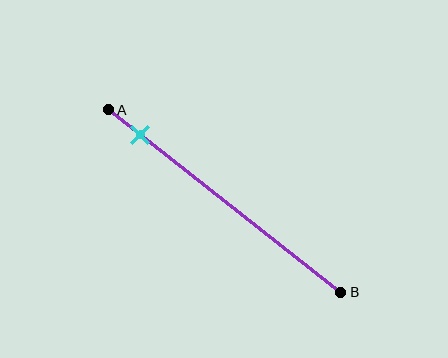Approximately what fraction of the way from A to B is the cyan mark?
The cyan mark is approximately 15% of the way from A to B.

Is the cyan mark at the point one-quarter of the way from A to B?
No, the mark is at about 15% from A, not at the 25% one-quarter point.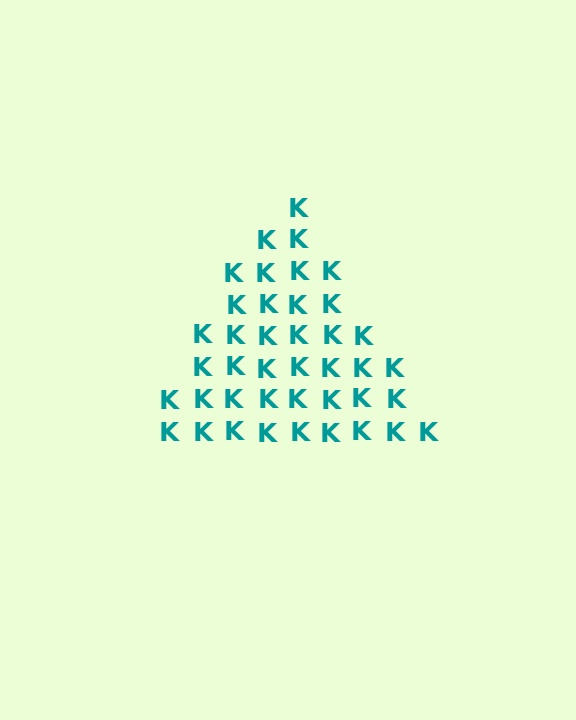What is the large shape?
The large shape is a triangle.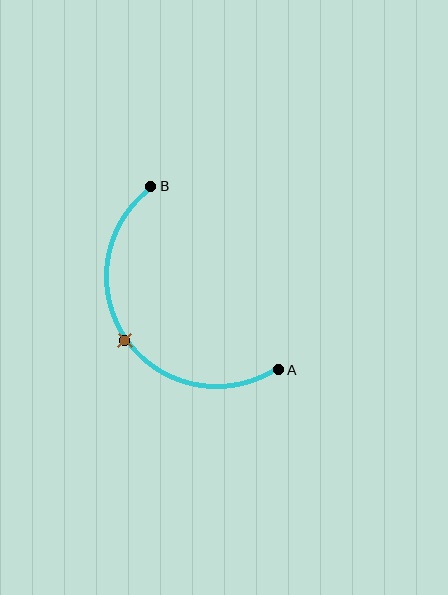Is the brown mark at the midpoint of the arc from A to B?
Yes. The brown mark lies on the arc at equal arc-length from both A and B — it is the arc midpoint.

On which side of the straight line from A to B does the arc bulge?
The arc bulges below and to the left of the straight line connecting A and B.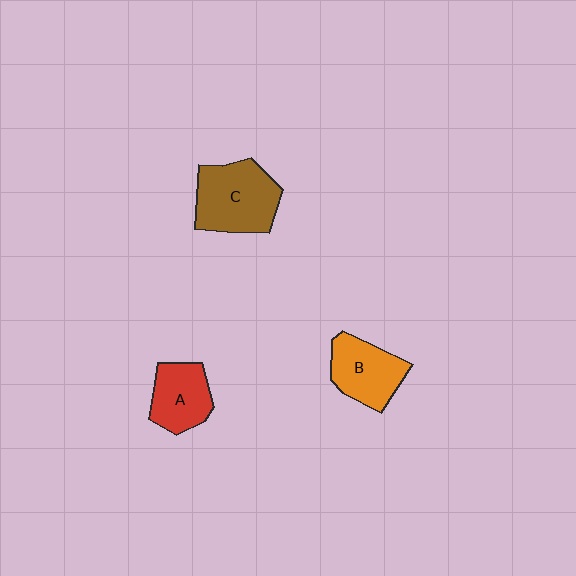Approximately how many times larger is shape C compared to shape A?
Approximately 1.5 times.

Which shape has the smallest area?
Shape A (red).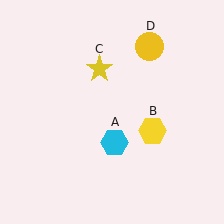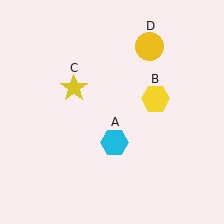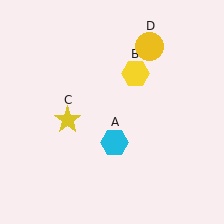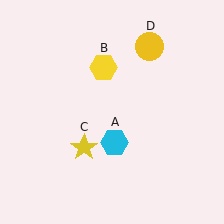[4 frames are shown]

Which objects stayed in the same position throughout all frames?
Cyan hexagon (object A) and yellow circle (object D) remained stationary.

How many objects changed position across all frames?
2 objects changed position: yellow hexagon (object B), yellow star (object C).